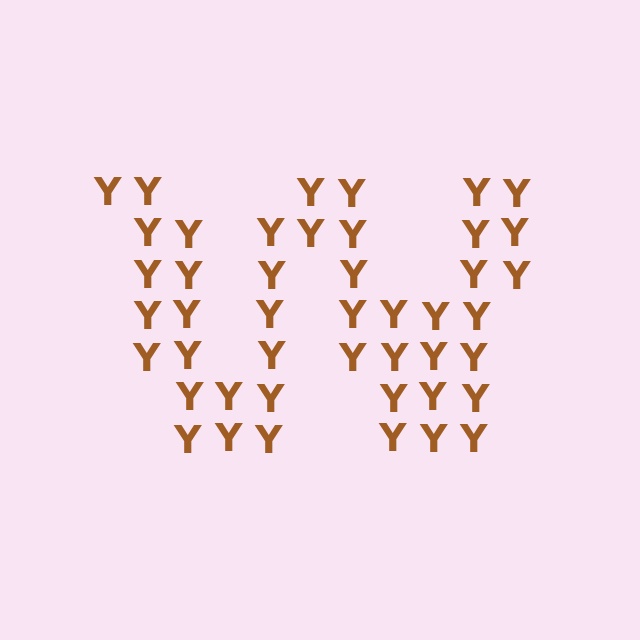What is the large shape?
The large shape is the letter W.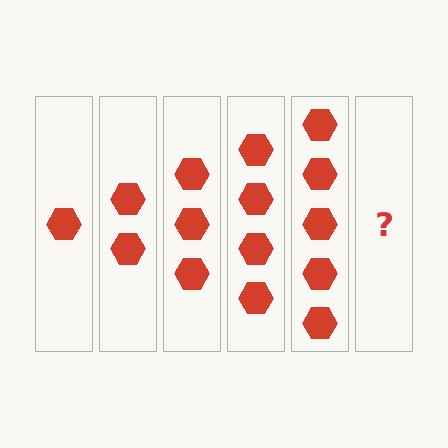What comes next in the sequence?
The next element should be 6 hexagons.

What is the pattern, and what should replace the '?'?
The pattern is that each step adds one more hexagon. The '?' should be 6 hexagons.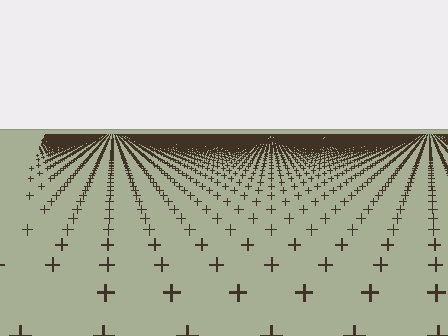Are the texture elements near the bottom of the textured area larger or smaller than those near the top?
Larger. Near the bottom, elements are closer to the viewer and appear at a bigger on-screen size.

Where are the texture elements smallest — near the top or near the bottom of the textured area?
Near the top.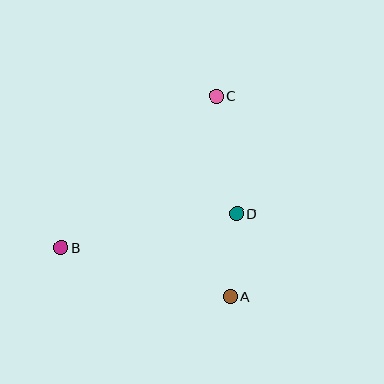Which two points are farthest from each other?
Points B and C are farthest from each other.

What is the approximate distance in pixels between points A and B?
The distance between A and B is approximately 176 pixels.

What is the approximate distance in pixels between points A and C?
The distance between A and C is approximately 201 pixels.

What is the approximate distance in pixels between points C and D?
The distance between C and D is approximately 119 pixels.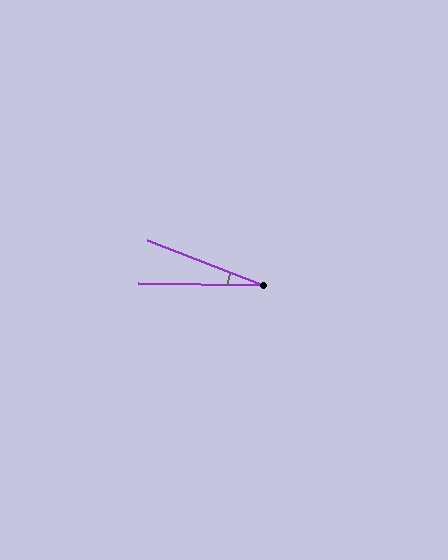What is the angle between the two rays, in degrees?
Approximately 20 degrees.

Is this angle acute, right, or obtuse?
It is acute.